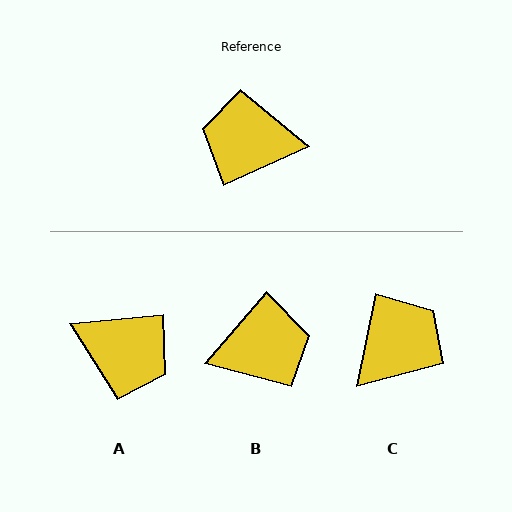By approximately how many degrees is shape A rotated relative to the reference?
Approximately 162 degrees counter-clockwise.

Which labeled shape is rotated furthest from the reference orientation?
A, about 162 degrees away.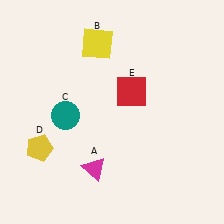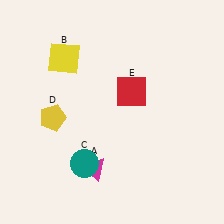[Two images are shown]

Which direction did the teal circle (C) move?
The teal circle (C) moved down.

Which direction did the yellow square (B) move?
The yellow square (B) moved left.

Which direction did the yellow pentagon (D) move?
The yellow pentagon (D) moved up.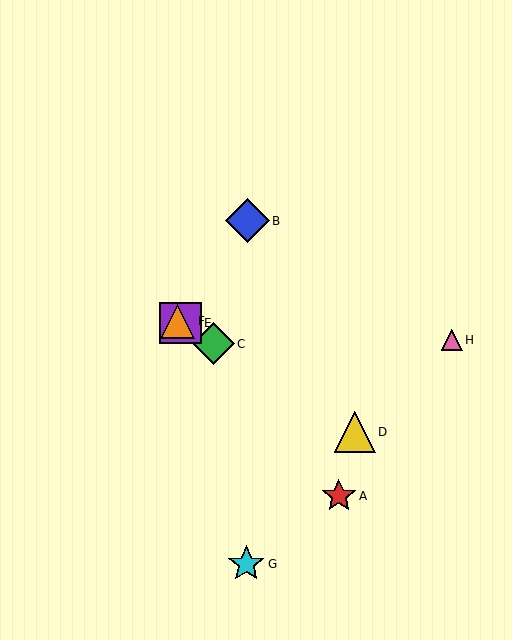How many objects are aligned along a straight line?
4 objects (C, D, E, F) are aligned along a straight line.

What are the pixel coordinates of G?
Object G is at (246, 564).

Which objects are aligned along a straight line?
Objects C, D, E, F are aligned along a straight line.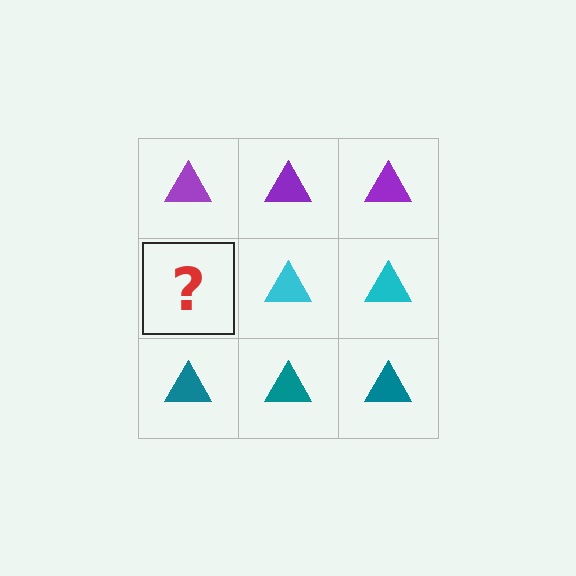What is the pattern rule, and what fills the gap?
The rule is that each row has a consistent color. The gap should be filled with a cyan triangle.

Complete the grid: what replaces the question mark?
The question mark should be replaced with a cyan triangle.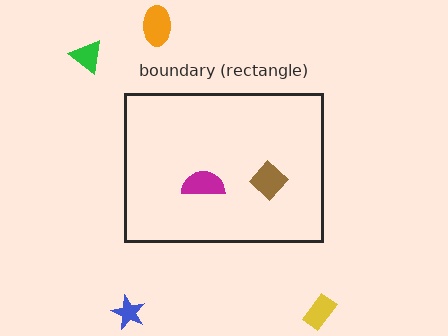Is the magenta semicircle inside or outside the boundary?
Inside.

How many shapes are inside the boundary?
2 inside, 4 outside.